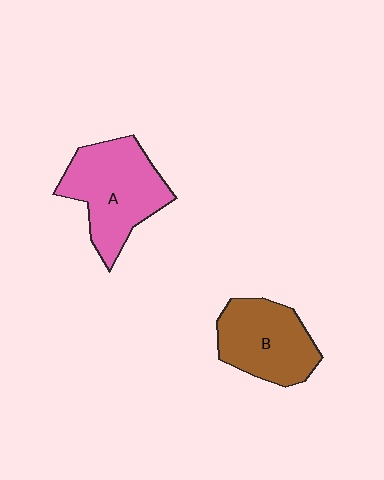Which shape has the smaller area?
Shape B (brown).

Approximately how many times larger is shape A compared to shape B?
Approximately 1.2 times.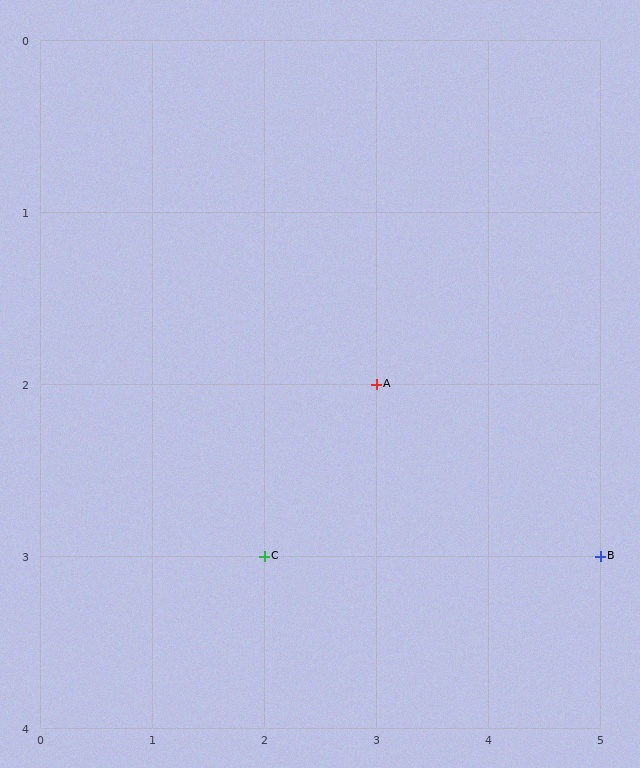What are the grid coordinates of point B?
Point B is at grid coordinates (5, 3).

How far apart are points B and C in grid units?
Points B and C are 3 columns apart.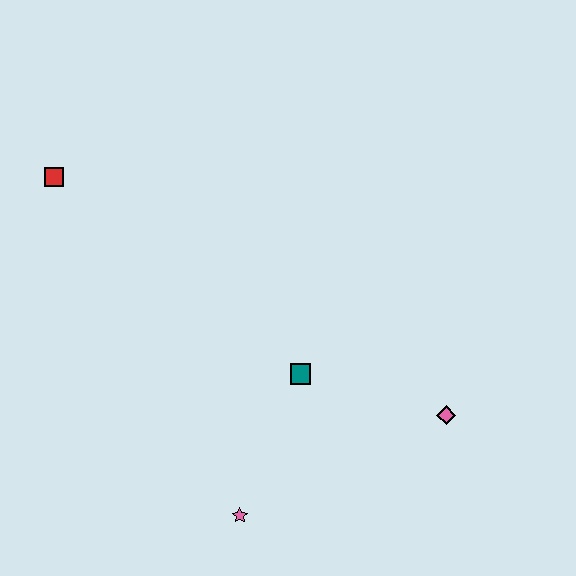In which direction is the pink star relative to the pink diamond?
The pink star is to the left of the pink diamond.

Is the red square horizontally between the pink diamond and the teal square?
No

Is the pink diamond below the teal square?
Yes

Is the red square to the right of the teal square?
No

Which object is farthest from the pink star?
The red square is farthest from the pink star.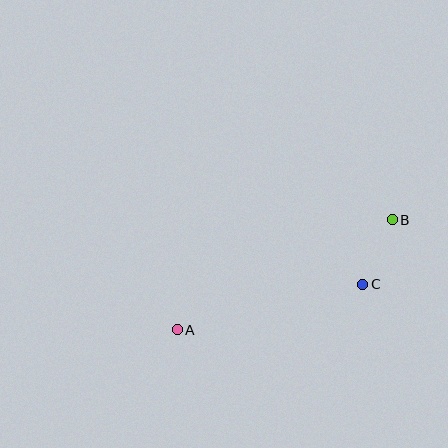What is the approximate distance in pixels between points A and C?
The distance between A and C is approximately 191 pixels.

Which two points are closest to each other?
Points B and C are closest to each other.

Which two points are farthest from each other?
Points A and B are farthest from each other.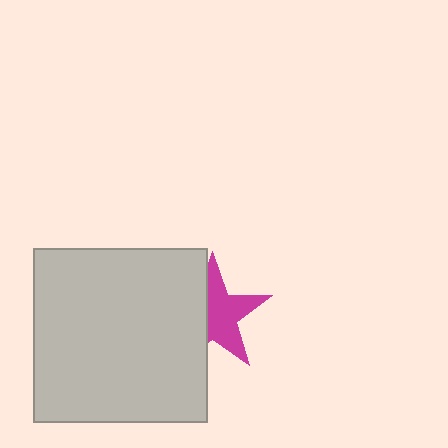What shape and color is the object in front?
The object in front is a light gray square.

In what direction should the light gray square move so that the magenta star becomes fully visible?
The light gray square should move left. That is the shortest direction to clear the overlap and leave the magenta star fully visible.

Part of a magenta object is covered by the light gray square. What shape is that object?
It is a star.